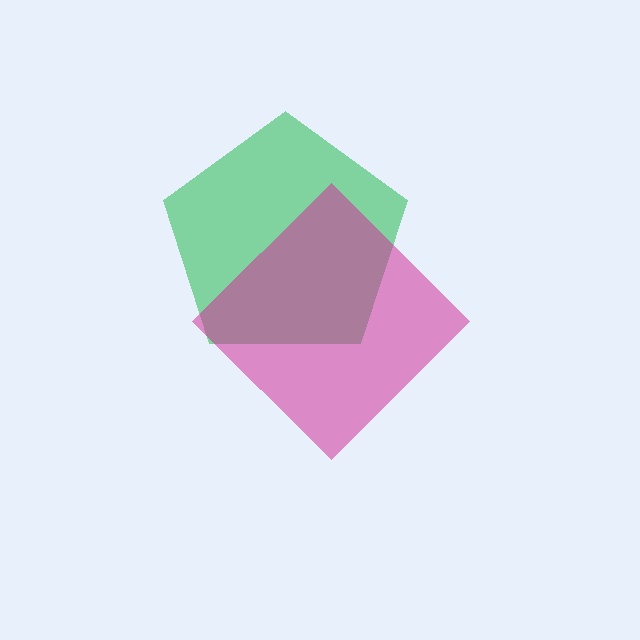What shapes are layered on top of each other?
The layered shapes are: a green pentagon, a magenta diamond.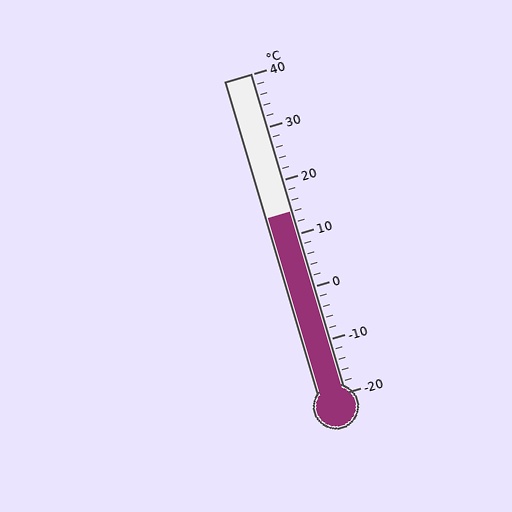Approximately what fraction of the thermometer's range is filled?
The thermometer is filled to approximately 55% of its range.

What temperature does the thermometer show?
The thermometer shows approximately 14°C.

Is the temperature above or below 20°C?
The temperature is below 20°C.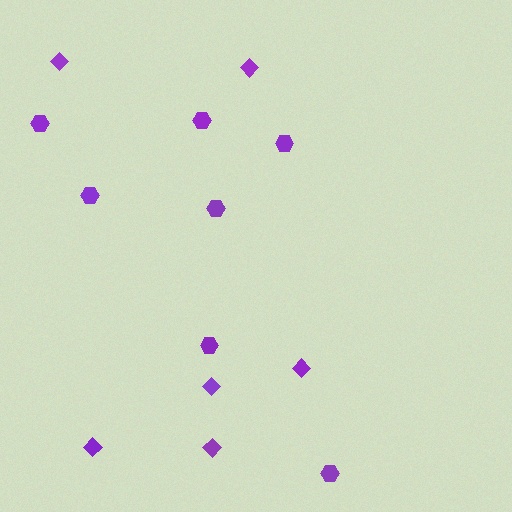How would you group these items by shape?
There are 2 groups: one group of diamonds (6) and one group of hexagons (7).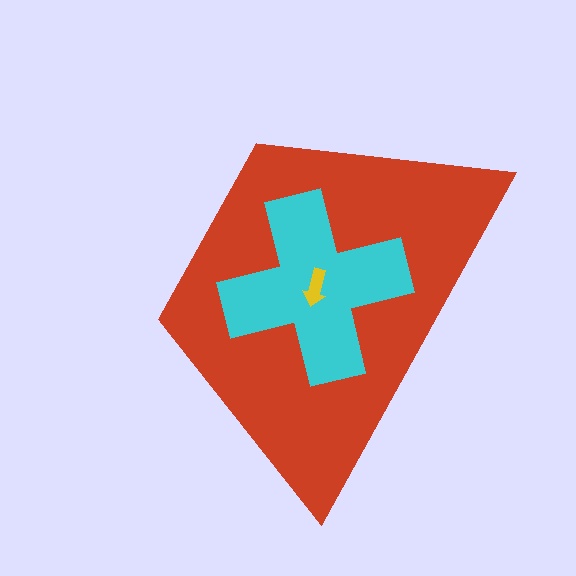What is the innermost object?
The yellow arrow.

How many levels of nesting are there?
3.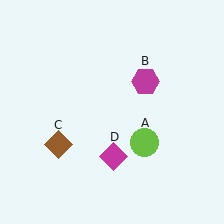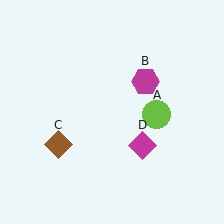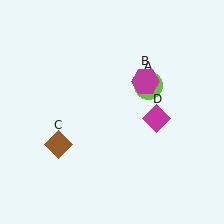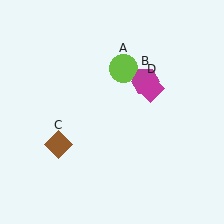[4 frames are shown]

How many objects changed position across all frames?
2 objects changed position: lime circle (object A), magenta diamond (object D).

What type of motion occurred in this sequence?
The lime circle (object A), magenta diamond (object D) rotated counterclockwise around the center of the scene.